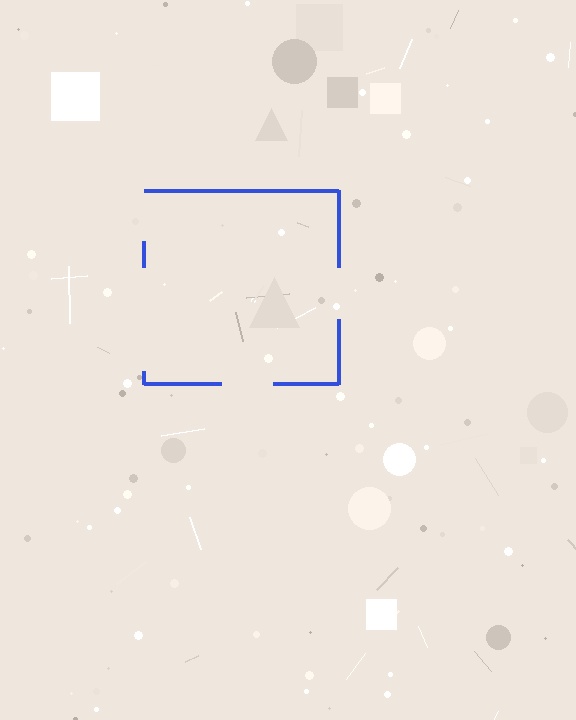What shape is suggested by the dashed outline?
The dashed outline suggests a square.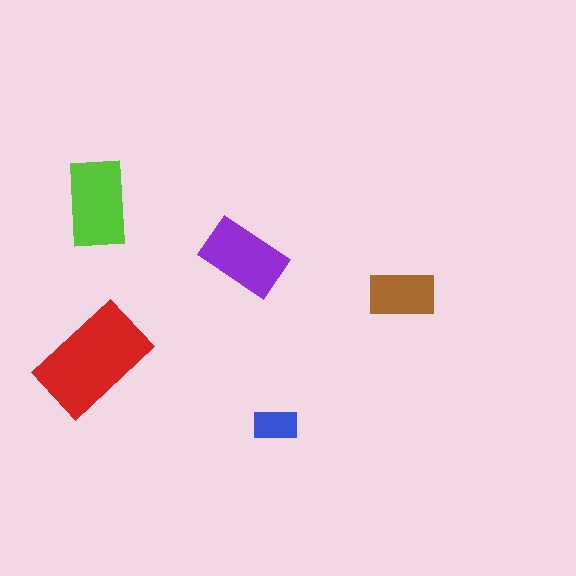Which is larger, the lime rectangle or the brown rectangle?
The lime one.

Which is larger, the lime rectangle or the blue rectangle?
The lime one.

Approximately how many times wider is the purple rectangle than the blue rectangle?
About 2 times wider.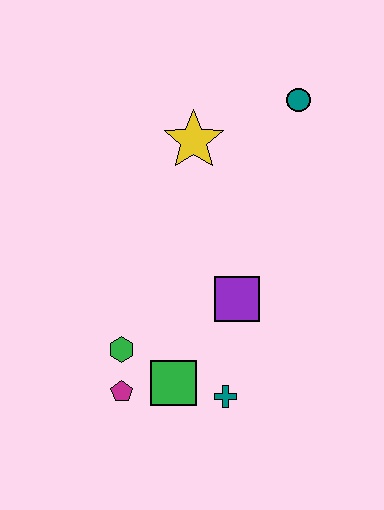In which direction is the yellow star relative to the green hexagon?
The yellow star is above the green hexagon.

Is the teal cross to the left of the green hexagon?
No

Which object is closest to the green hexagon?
The magenta pentagon is closest to the green hexagon.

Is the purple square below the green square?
No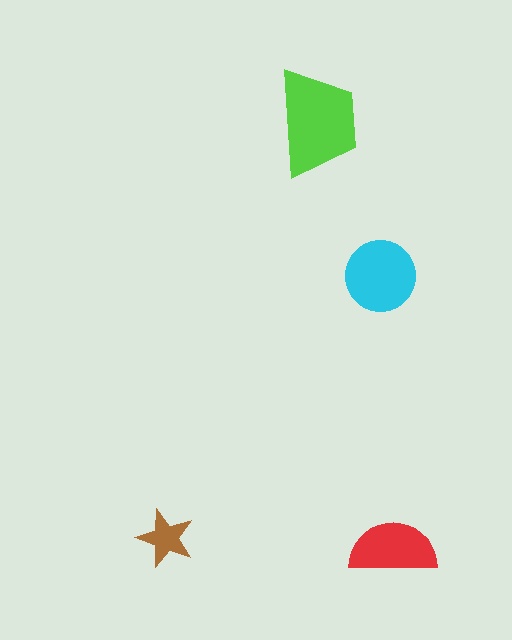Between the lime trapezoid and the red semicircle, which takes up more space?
The lime trapezoid.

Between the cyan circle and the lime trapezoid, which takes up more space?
The lime trapezoid.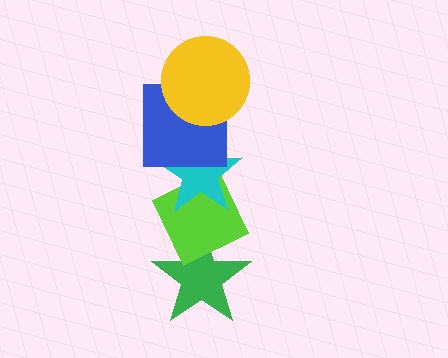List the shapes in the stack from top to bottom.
From top to bottom: the yellow circle, the blue square, the cyan star, the lime diamond, the green star.